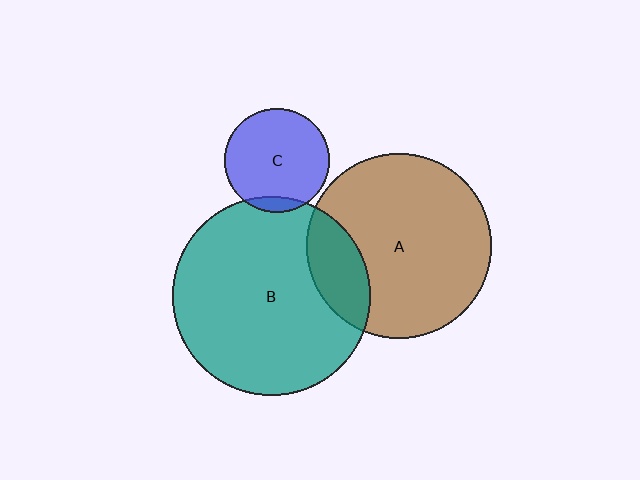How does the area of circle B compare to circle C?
Approximately 3.6 times.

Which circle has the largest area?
Circle B (teal).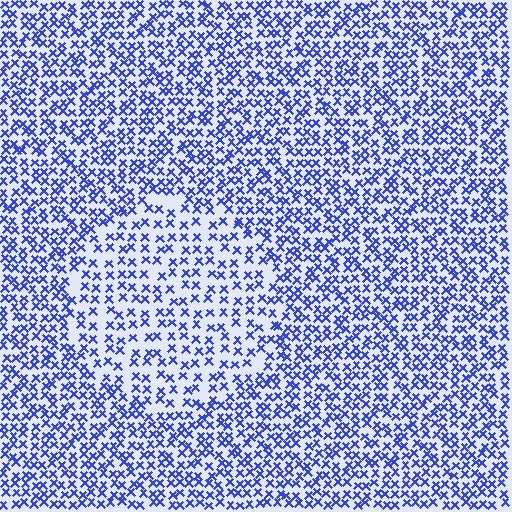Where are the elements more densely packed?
The elements are more densely packed outside the circle boundary.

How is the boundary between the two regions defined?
The boundary is defined by a change in element density (approximately 1.7x ratio). All elements are the same color, size, and shape.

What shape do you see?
I see a circle.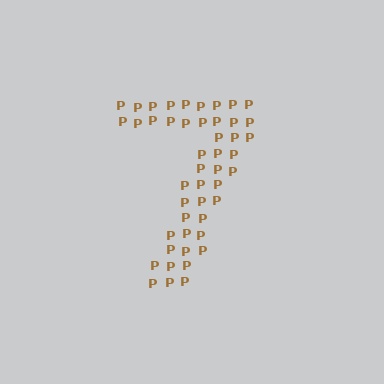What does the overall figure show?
The overall figure shows the digit 7.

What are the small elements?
The small elements are letter P's.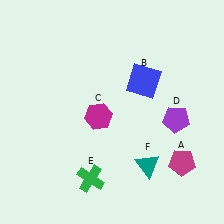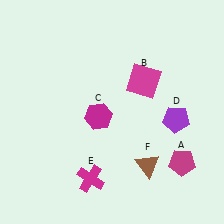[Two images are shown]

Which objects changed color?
B changed from blue to magenta. E changed from green to magenta. F changed from teal to brown.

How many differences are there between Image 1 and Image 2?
There are 3 differences between the two images.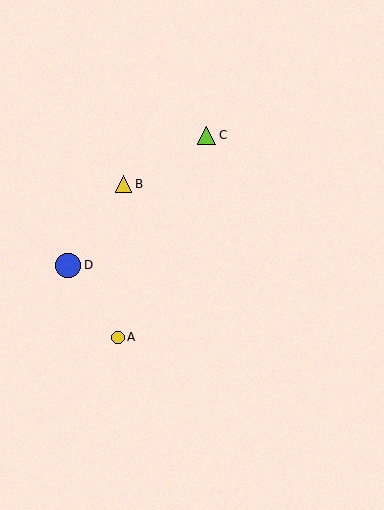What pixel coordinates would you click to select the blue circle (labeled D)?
Click at (68, 265) to select the blue circle D.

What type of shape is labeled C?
Shape C is a lime triangle.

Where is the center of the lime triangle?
The center of the lime triangle is at (206, 135).